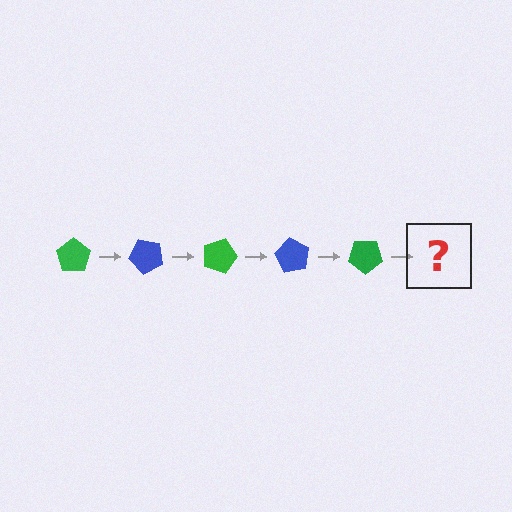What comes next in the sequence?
The next element should be a blue pentagon, rotated 225 degrees from the start.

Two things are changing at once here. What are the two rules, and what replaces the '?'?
The two rules are that it rotates 45 degrees each step and the color cycles through green and blue. The '?' should be a blue pentagon, rotated 225 degrees from the start.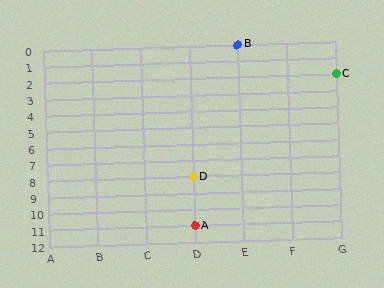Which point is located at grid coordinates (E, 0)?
Point B is at (E, 0).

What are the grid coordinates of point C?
Point C is at grid coordinates (G, 2).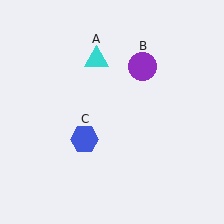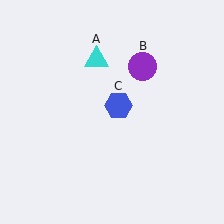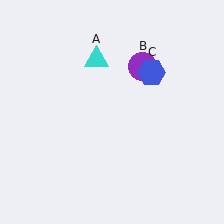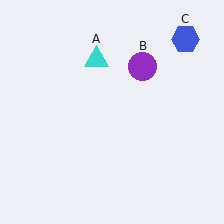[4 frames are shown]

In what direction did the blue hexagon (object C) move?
The blue hexagon (object C) moved up and to the right.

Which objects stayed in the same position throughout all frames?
Cyan triangle (object A) and purple circle (object B) remained stationary.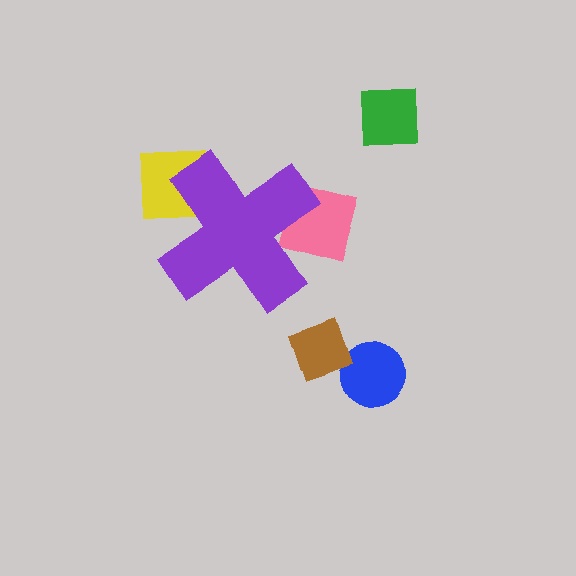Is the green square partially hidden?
No, the green square is fully visible.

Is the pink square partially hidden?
Yes, the pink square is partially hidden behind the purple cross.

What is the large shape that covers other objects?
A purple cross.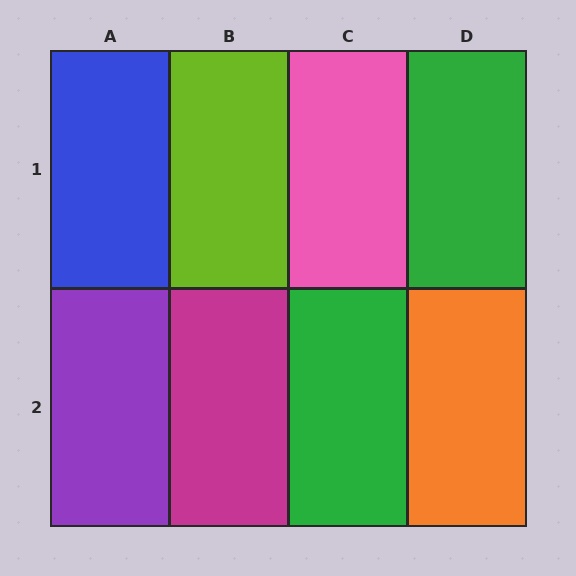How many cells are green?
2 cells are green.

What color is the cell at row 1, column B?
Lime.